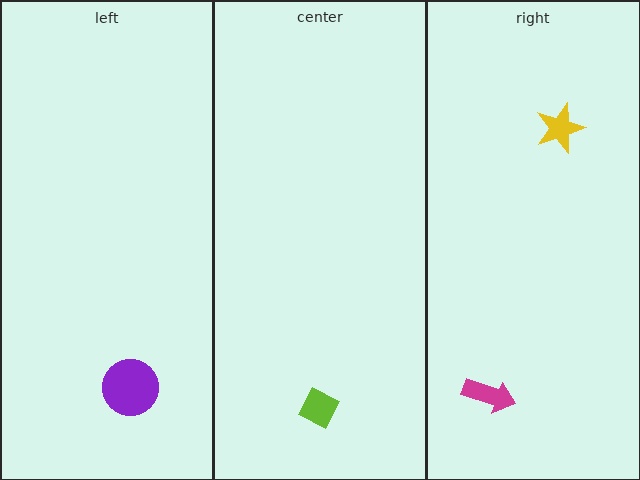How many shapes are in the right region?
2.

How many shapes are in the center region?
1.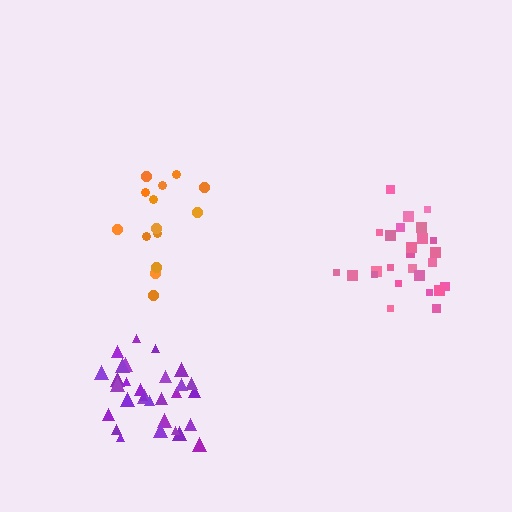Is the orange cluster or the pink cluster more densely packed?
Pink.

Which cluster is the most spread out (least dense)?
Orange.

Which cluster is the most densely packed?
Purple.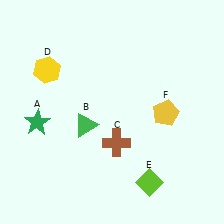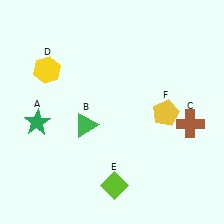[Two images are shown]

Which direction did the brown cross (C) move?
The brown cross (C) moved right.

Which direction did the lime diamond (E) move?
The lime diamond (E) moved left.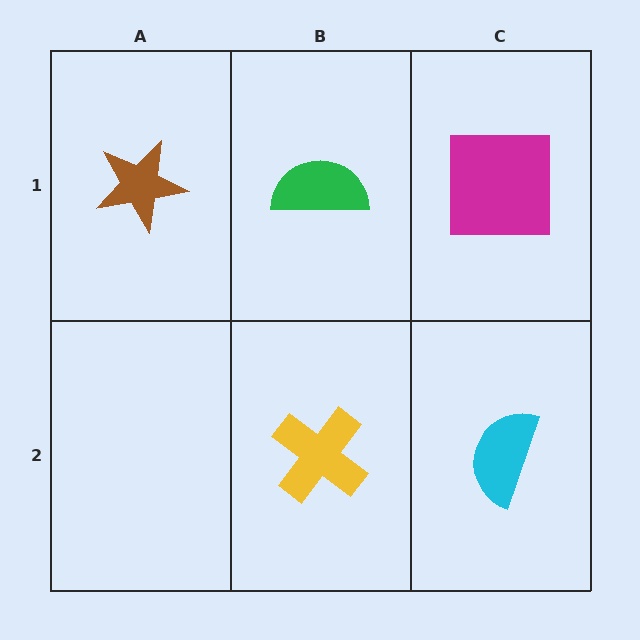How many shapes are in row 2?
2 shapes.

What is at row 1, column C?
A magenta square.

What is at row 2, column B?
A yellow cross.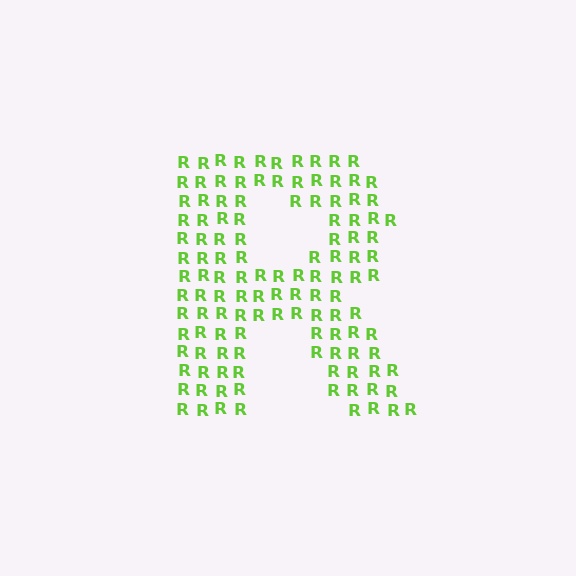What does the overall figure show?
The overall figure shows the letter R.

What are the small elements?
The small elements are letter R's.